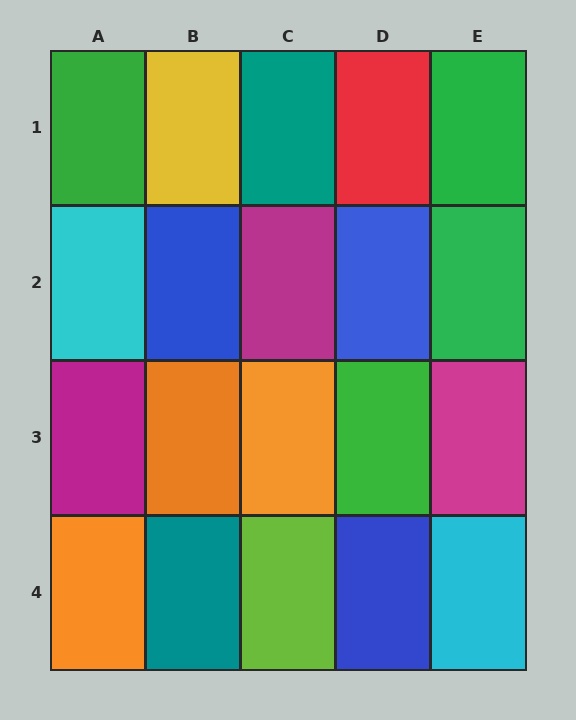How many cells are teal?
2 cells are teal.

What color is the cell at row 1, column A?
Green.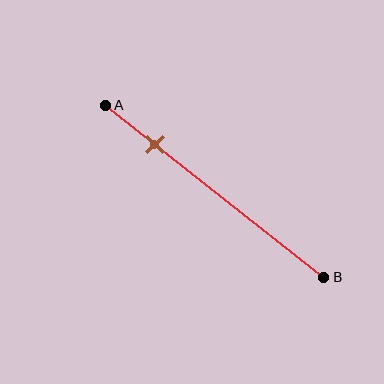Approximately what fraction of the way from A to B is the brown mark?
The brown mark is approximately 25% of the way from A to B.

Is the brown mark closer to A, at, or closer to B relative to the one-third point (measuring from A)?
The brown mark is closer to point A than the one-third point of segment AB.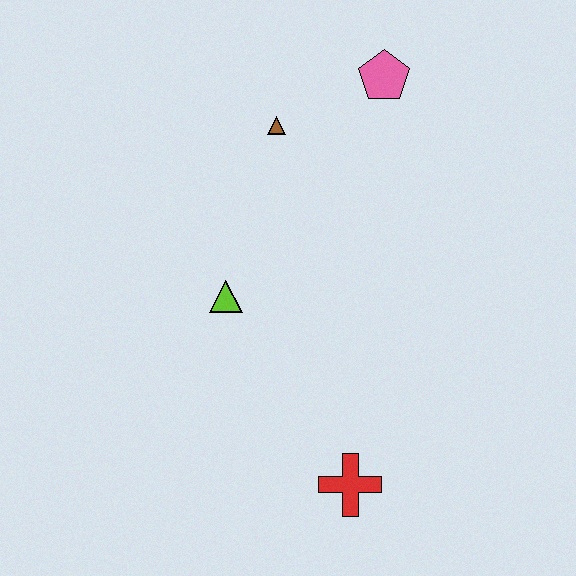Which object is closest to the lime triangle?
The brown triangle is closest to the lime triangle.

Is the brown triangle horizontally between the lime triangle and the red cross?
Yes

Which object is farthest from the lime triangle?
The pink pentagon is farthest from the lime triangle.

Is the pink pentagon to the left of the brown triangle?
No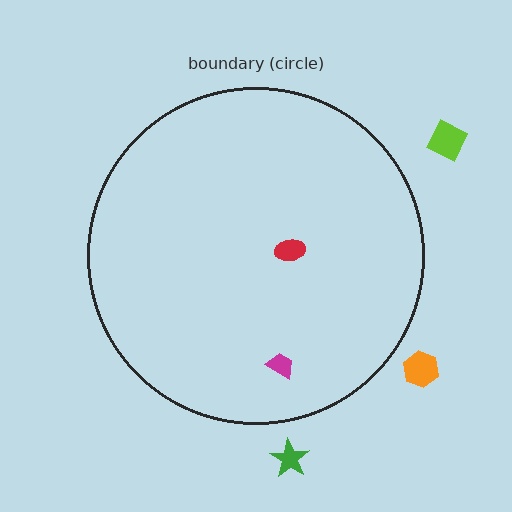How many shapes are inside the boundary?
2 inside, 3 outside.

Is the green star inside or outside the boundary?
Outside.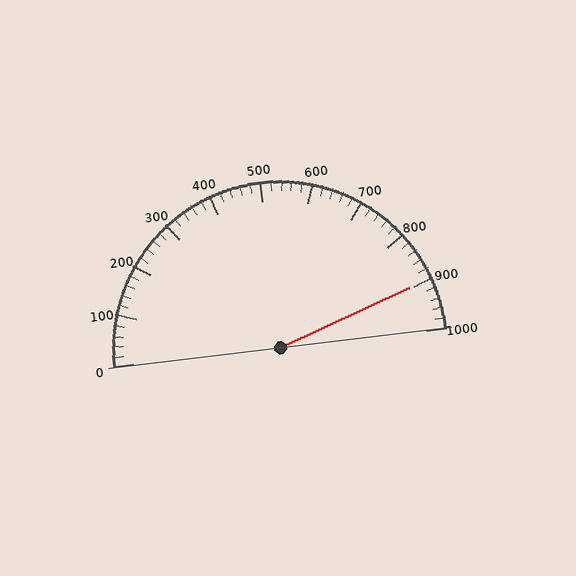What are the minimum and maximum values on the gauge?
The gauge ranges from 0 to 1000.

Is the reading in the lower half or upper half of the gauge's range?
The reading is in the upper half of the range (0 to 1000).